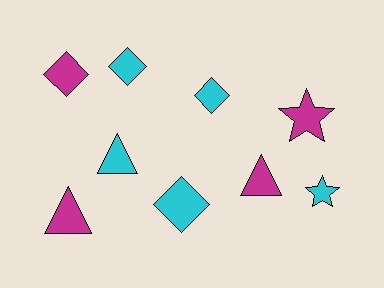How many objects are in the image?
There are 9 objects.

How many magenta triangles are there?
There are 2 magenta triangles.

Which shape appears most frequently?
Diamond, with 4 objects.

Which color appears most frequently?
Cyan, with 5 objects.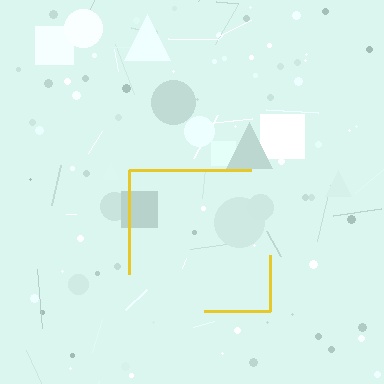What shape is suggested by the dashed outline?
The dashed outline suggests a square.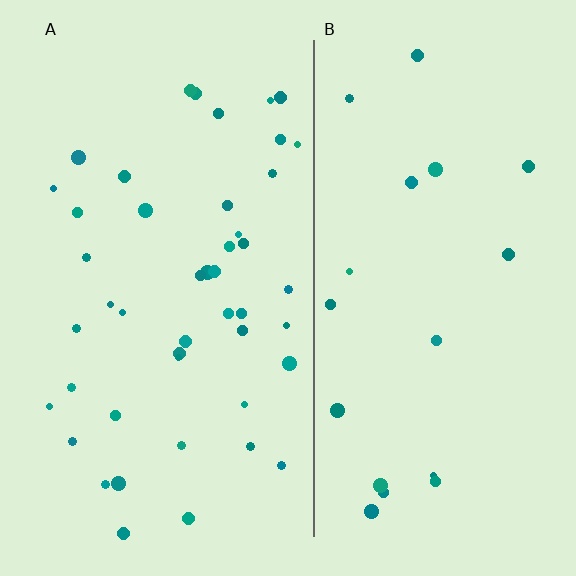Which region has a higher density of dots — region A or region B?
A (the left).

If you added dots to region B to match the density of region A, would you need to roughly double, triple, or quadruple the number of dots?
Approximately double.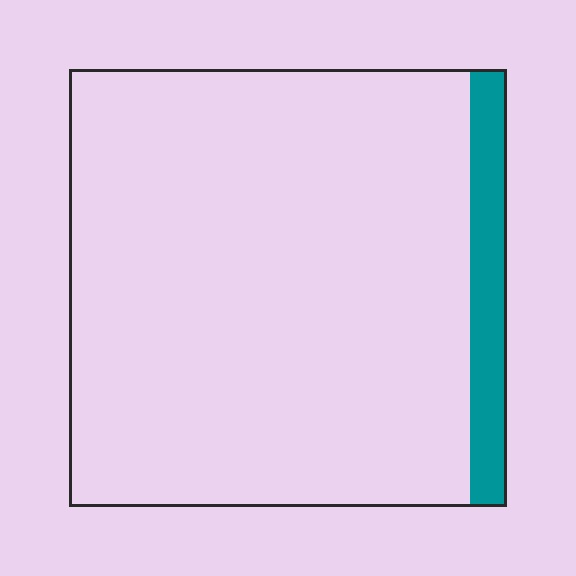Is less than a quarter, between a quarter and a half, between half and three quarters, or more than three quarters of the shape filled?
Less than a quarter.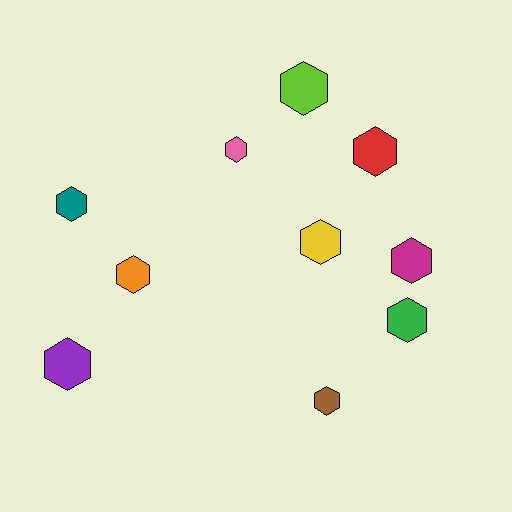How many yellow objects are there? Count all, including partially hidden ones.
There is 1 yellow object.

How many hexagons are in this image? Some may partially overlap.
There are 10 hexagons.